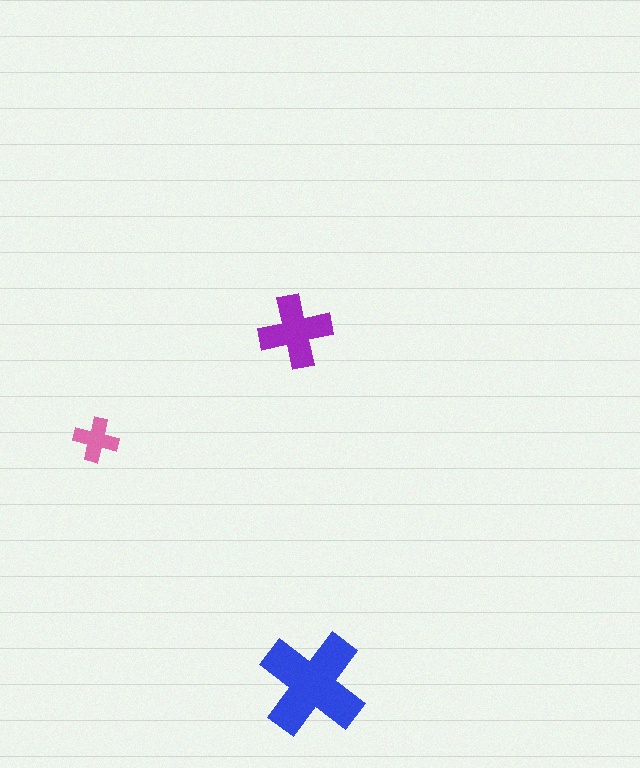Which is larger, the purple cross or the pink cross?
The purple one.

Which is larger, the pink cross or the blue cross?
The blue one.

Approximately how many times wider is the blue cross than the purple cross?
About 1.5 times wider.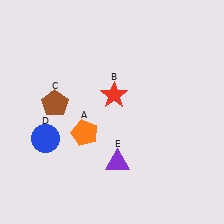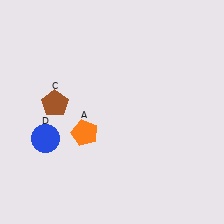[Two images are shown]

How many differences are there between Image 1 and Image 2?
There are 2 differences between the two images.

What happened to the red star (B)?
The red star (B) was removed in Image 2. It was in the top-right area of Image 1.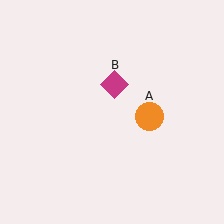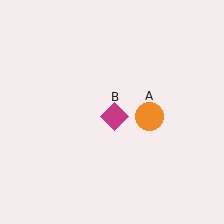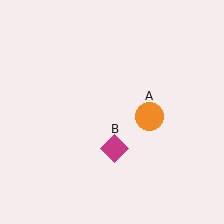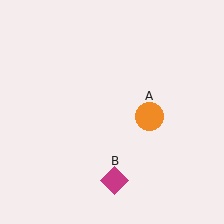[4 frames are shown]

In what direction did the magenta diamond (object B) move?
The magenta diamond (object B) moved down.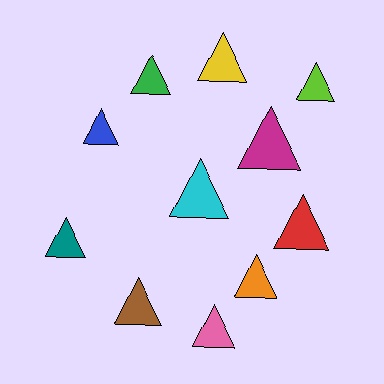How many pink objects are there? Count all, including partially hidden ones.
There is 1 pink object.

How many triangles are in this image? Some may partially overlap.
There are 11 triangles.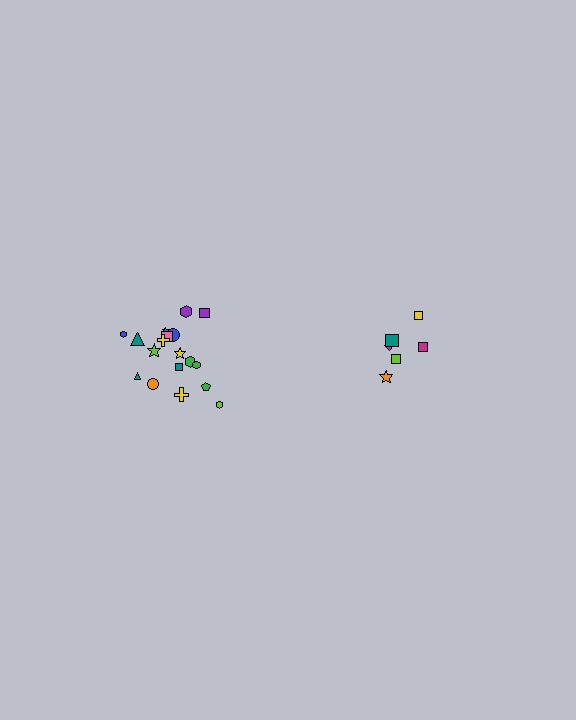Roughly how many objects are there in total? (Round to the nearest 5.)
Roughly 25 objects in total.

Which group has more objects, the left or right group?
The left group.